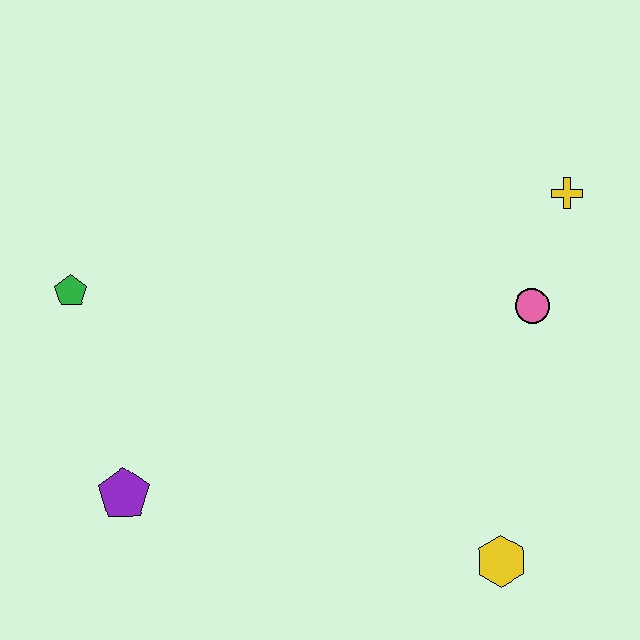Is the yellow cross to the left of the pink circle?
No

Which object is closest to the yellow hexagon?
The pink circle is closest to the yellow hexagon.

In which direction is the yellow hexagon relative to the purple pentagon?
The yellow hexagon is to the right of the purple pentagon.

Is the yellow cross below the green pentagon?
No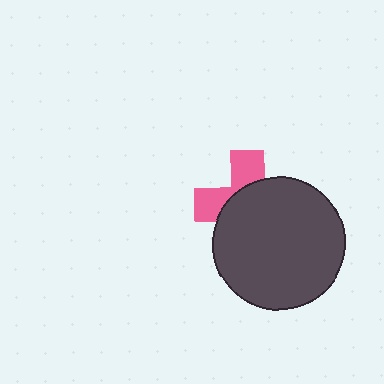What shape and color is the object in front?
The object in front is a dark gray circle.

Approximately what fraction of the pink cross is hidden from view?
Roughly 64% of the pink cross is hidden behind the dark gray circle.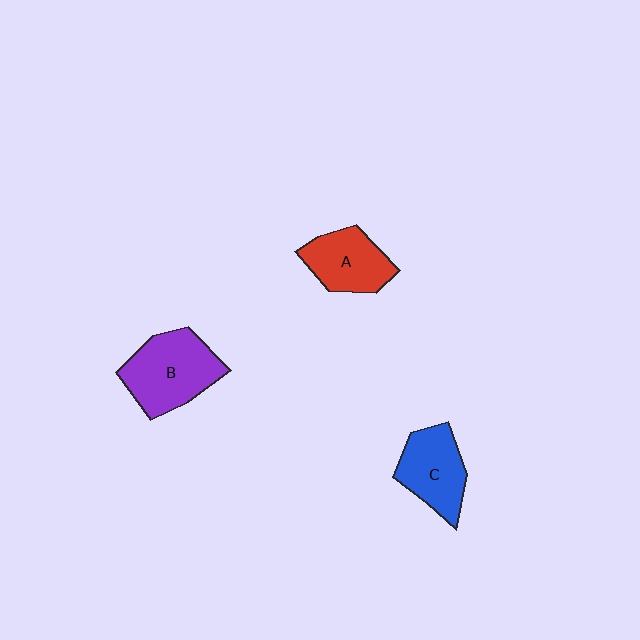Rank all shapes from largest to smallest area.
From largest to smallest: B (purple), C (blue), A (red).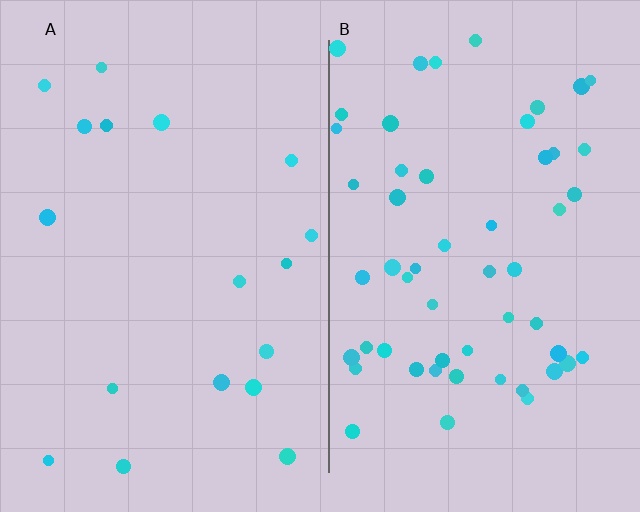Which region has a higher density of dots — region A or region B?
B (the right).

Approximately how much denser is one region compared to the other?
Approximately 3.1× — region B over region A.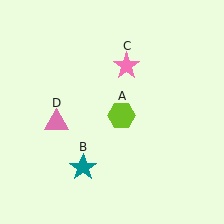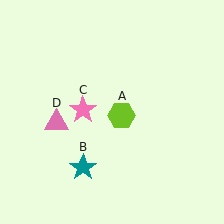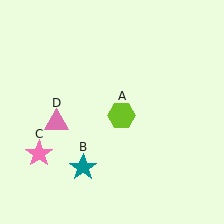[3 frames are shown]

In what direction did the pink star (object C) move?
The pink star (object C) moved down and to the left.